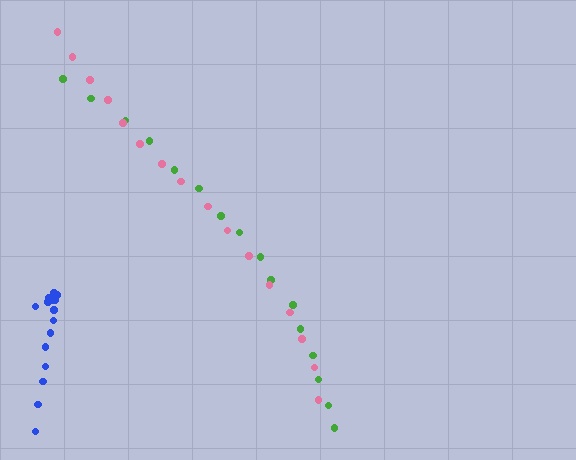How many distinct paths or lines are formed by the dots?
There are 3 distinct paths.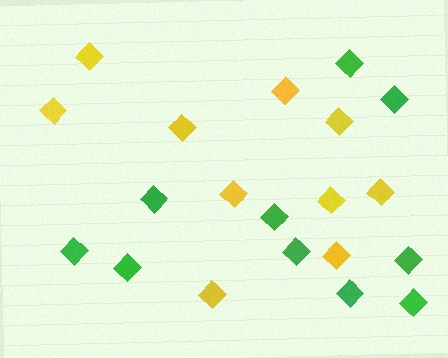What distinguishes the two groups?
There are 2 groups: one group of yellow diamonds (10) and one group of green diamonds (10).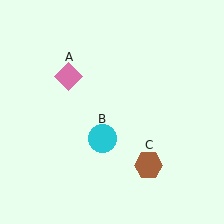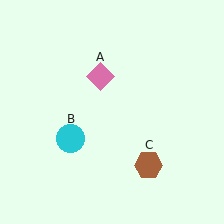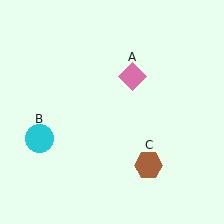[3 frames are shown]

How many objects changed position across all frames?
2 objects changed position: pink diamond (object A), cyan circle (object B).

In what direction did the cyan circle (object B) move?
The cyan circle (object B) moved left.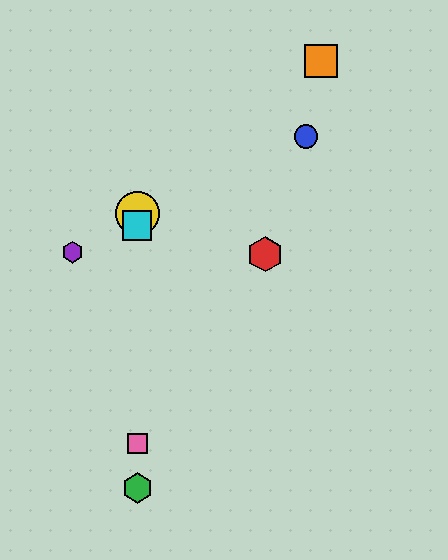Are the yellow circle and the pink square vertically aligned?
Yes, both are at x≈137.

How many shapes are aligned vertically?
4 shapes (the green hexagon, the yellow circle, the cyan square, the pink square) are aligned vertically.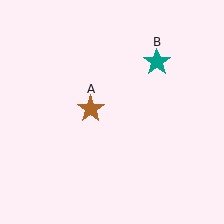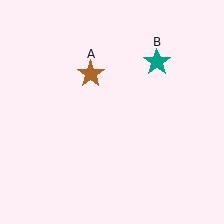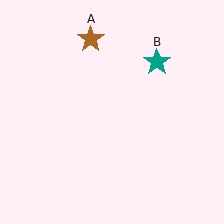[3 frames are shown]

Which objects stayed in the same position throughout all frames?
Teal star (object B) remained stationary.